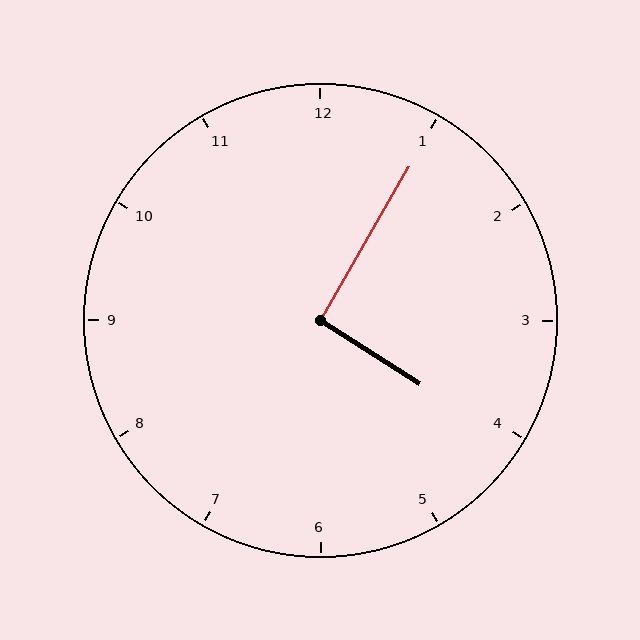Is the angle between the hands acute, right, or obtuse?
It is right.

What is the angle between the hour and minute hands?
Approximately 92 degrees.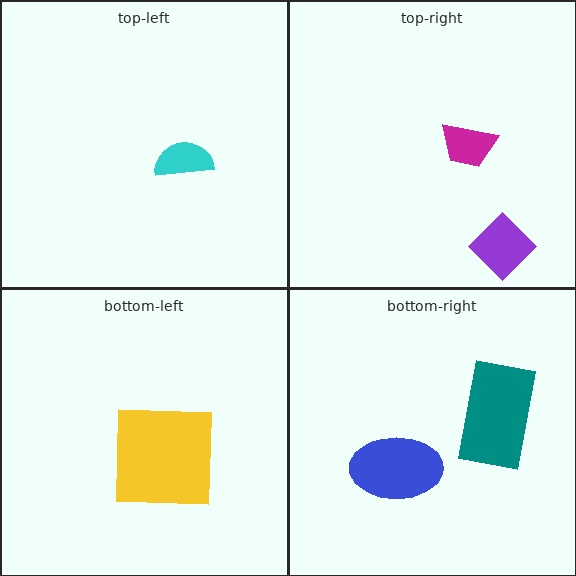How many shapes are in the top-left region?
1.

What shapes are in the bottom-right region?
The blue ellipse, the teal rectangle.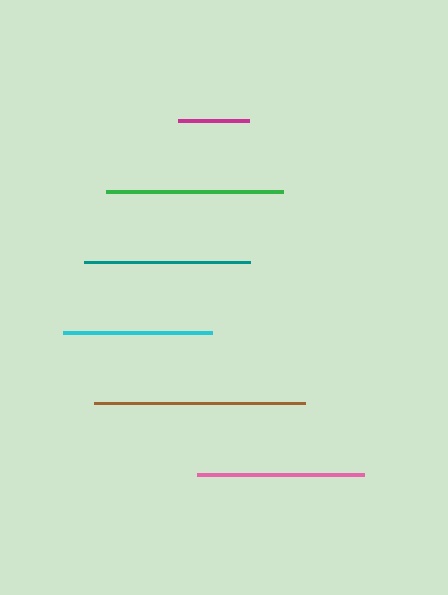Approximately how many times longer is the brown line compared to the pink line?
The brown line is approximately 1.3 times the length of the pink line.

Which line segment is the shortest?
The magenta line is the shortest at approximately 71 pixels.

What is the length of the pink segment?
The pink segment is approximately 168 pixels long.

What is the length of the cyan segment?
The cyan segment is approximately 149 pixels long.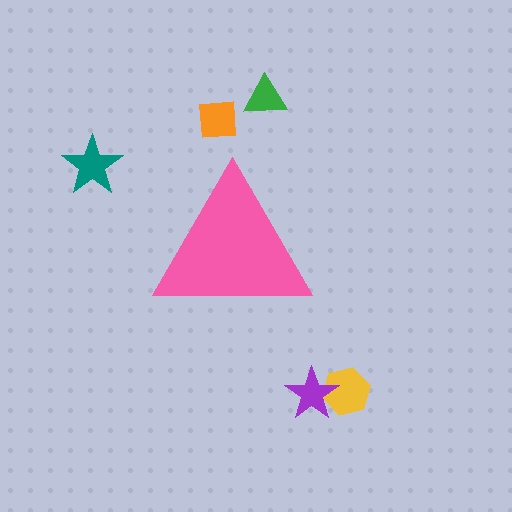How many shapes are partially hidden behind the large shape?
0 shapes are partially hidden.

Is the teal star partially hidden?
No, the teal star is fully visible.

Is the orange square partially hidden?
No, the orange square is fully visible.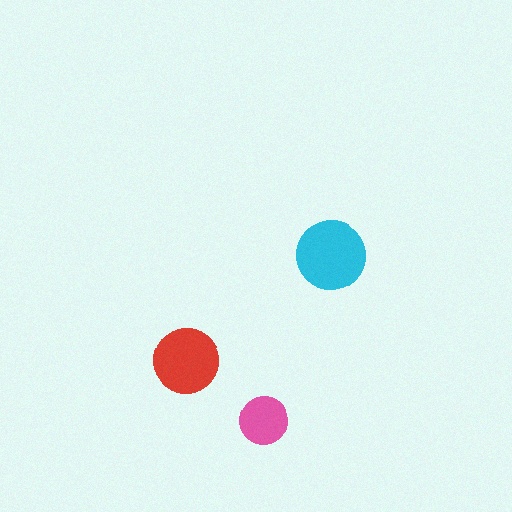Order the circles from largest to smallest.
the cyan one, the red one, the pink one.